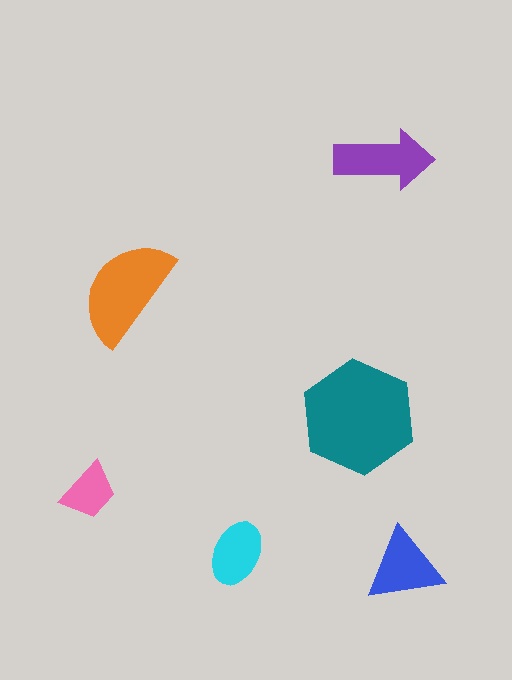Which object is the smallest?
The pink trapezoid.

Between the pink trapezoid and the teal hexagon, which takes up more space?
The teal hexagon.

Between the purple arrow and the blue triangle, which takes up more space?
The purple arrow.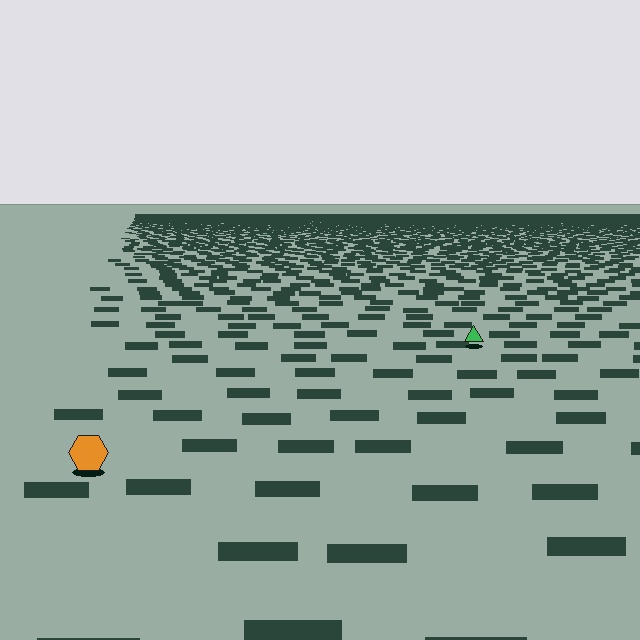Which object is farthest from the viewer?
The green triangle is farthest from the viewer. It appears smaller and the ground texture around it is denser.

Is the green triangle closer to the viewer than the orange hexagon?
No. The orange hexagon is closer — you can tell from the texture gradient: the ground texture is coarser near it.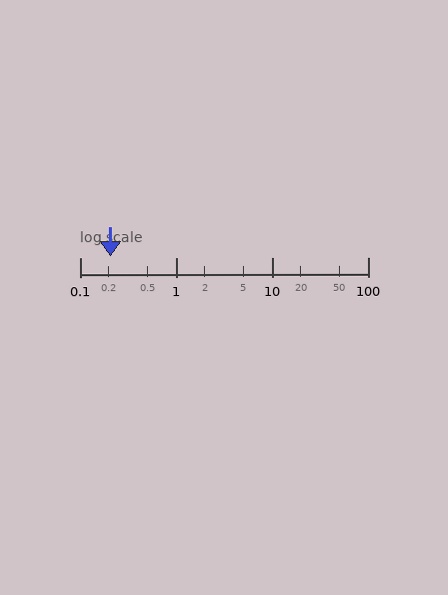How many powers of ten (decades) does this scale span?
The scale spans 3 decades, from 0.1 to 100.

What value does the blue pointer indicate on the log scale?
The pointer indicates approximately 0.21.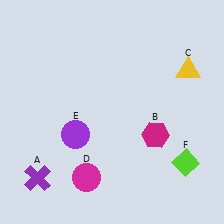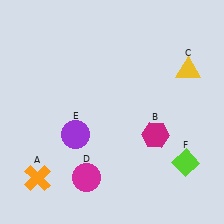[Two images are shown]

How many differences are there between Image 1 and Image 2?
There is 1 difference between the two images.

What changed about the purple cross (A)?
In Image 1, A is purple. In Image 2, it changed to orange.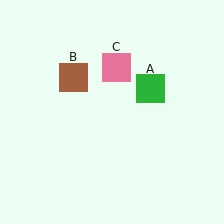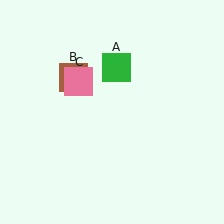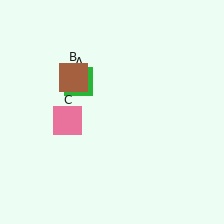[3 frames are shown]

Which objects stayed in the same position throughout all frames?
Brown square (object B) remained stationary.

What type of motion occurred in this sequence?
The green square (object A), pink square (object C) rotated counterclockwise around the center of the scene.